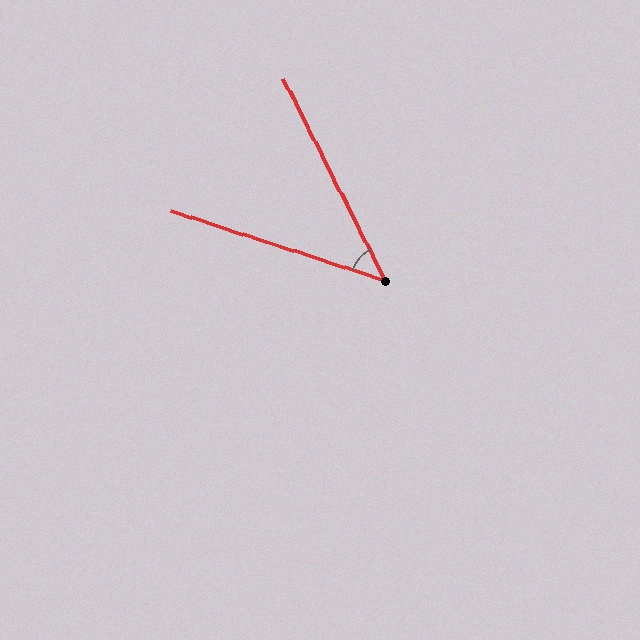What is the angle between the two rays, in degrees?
Approximately 45 degrees.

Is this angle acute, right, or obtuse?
It is acute.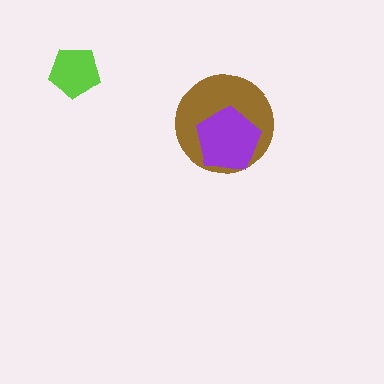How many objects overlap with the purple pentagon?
1 object overlaps with the purple pentagon.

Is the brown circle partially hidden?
Yes, it is partially covered by another shape.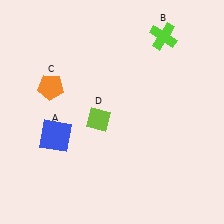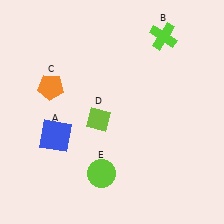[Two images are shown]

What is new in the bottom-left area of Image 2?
A lime circle (E) was added in the bottom-left area of Image 2.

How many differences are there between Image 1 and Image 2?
There is 1 difference between the two images.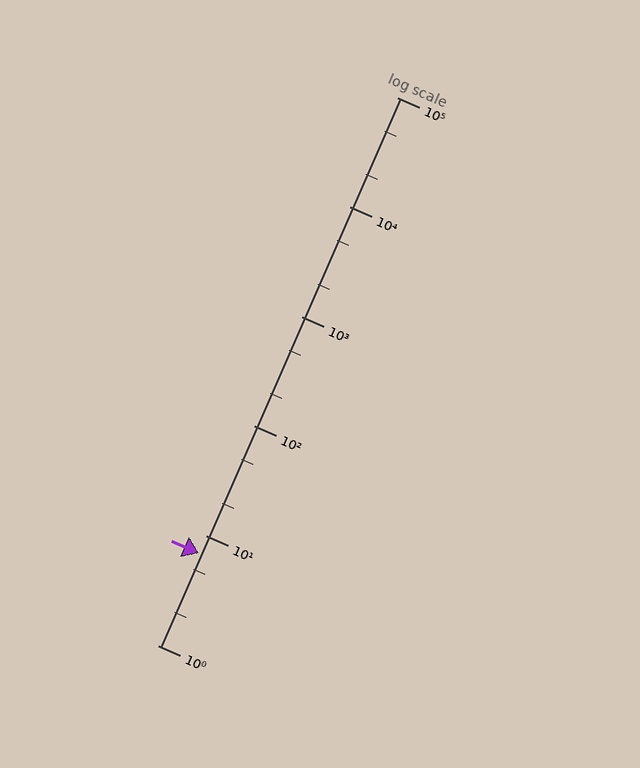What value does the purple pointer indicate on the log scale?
The pointer indicates approximately 6.9.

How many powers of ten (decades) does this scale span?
The scale spans 5 decades, from 1 to 100000.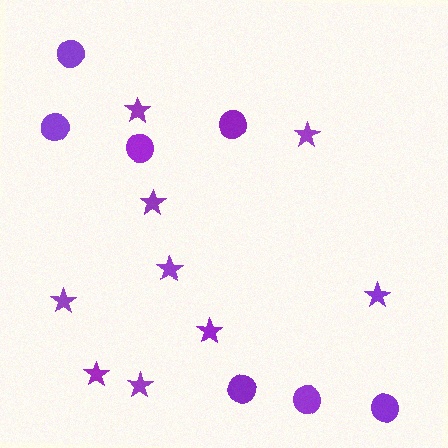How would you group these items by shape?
There are 2 groups: one group of circles (7) and one group of stars (9).